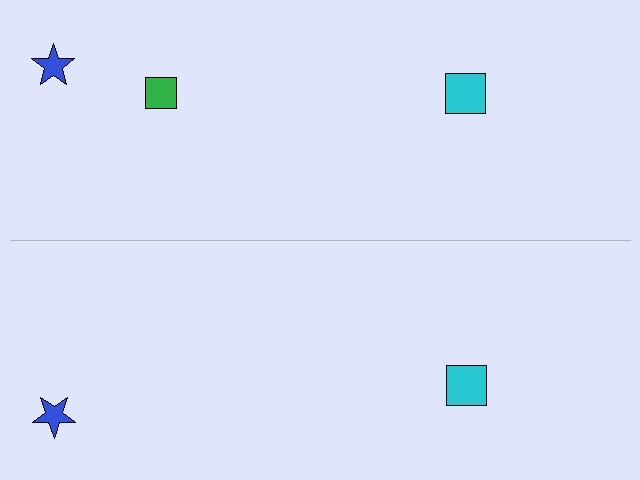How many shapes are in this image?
There are 5 shapes in this image.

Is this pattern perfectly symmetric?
No, the pattern is not perfectly symmetric. A green square is missing from the bottom side.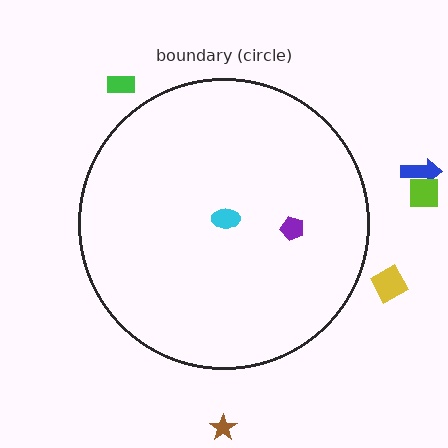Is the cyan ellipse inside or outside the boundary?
Inside.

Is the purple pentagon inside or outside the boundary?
Inside.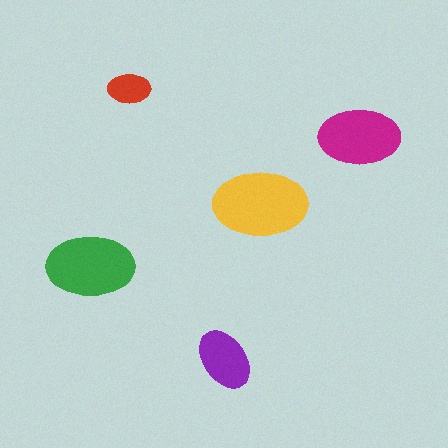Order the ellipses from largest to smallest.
the yellow one, the green one, the magenta one, the purple one, the red one.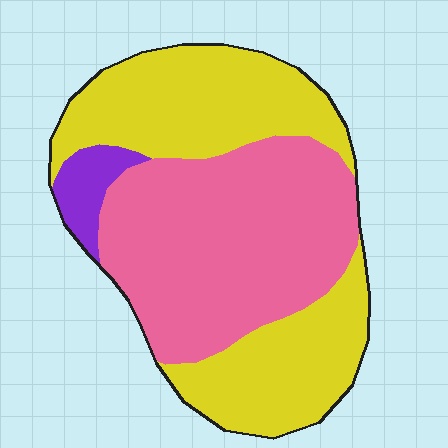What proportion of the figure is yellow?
Yellow covers about 50% of the figure.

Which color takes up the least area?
Purple, at roughly 5%.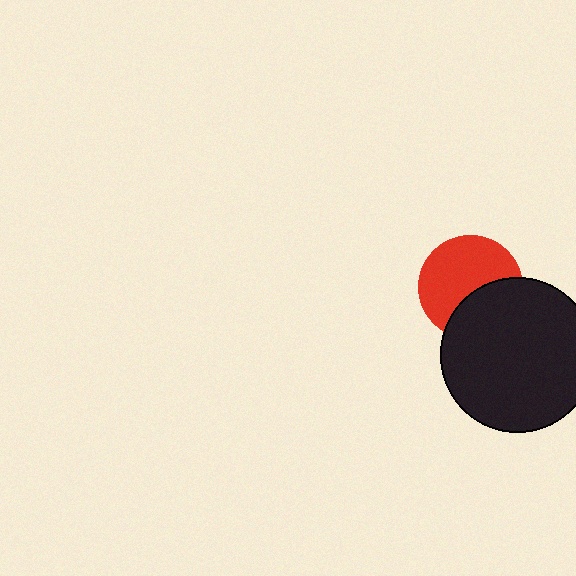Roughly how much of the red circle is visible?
About half of it is visible (roughly 63%).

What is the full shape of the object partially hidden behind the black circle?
The partially hidden object is a red circle.